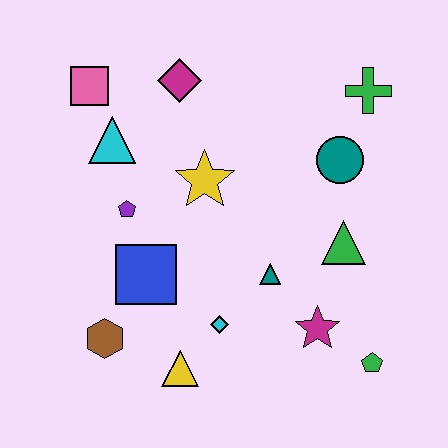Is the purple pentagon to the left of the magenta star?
Yes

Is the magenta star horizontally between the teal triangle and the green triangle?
Yes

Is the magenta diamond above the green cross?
Yes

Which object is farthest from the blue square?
The green cross is farthest from the blue square.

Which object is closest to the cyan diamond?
The yellow triangle is closest to the cyan diamond.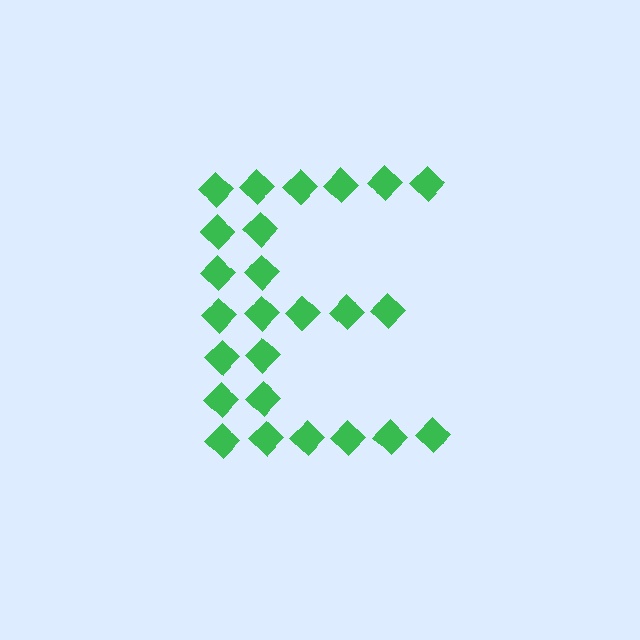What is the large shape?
The large shape is the letter E.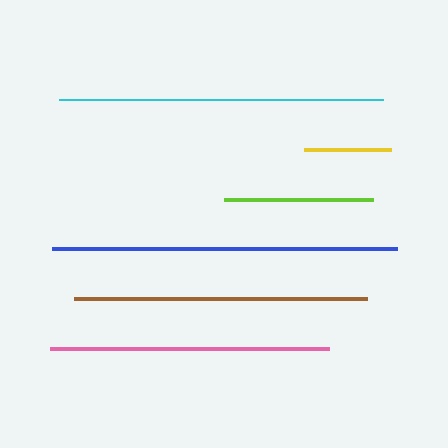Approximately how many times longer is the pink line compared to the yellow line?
The pink line is approximately 3.2 times the length of the yellow line.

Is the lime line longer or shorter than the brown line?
The brown line is longer than the lime line.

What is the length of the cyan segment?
The cyan segment is approximately 324 pixels long.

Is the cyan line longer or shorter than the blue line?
The blue line is longer than the cyan line.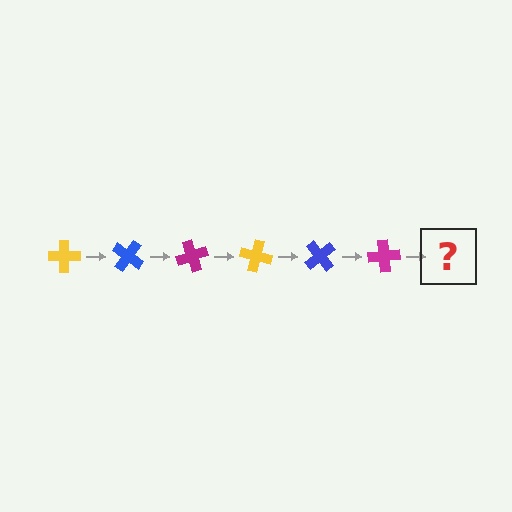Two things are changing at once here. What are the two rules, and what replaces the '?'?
The two rules are that it rotates 35 degrees each step and the color cycles through yellow, blue, and magenta. The '?' should be a yellow cross, rotated 210 degrees from the start.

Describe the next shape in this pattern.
It should be a yellow cross, rotated 210 degrees from the start.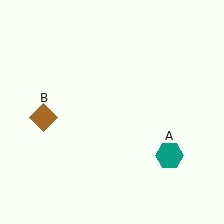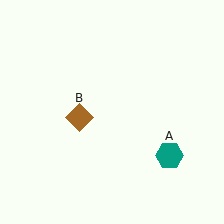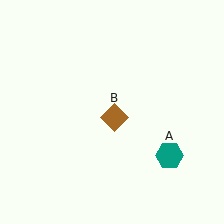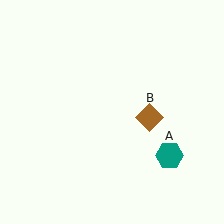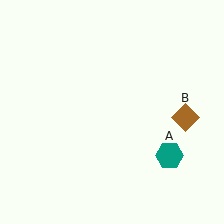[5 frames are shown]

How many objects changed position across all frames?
1 object changed position: brown diamond (object B).